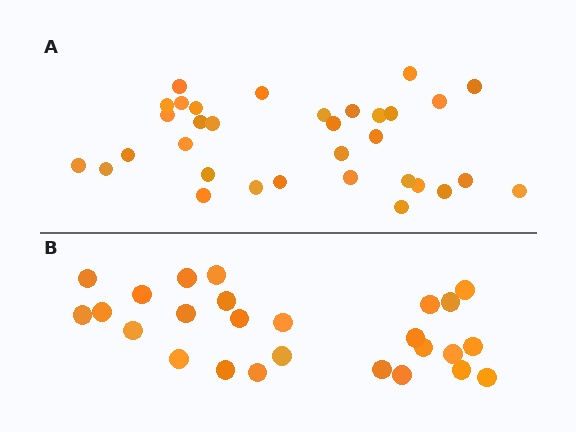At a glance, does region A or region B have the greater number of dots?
Region A (the top region) has more dots.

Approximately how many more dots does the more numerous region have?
Region A has roughly 8 or so more dots than region B.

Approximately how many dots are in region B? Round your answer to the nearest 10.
About 30 dots. (The exact count is 26, which rounds to 30.)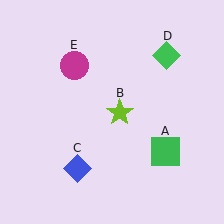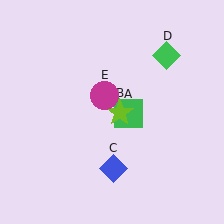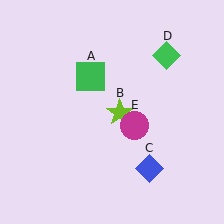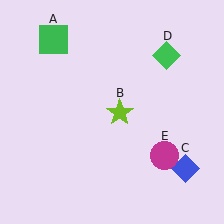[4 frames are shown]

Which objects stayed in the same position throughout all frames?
Lime star (object B) and green diamond (object D) remained stationary.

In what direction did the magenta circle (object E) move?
The magenta circle (object E) moved down and to the right.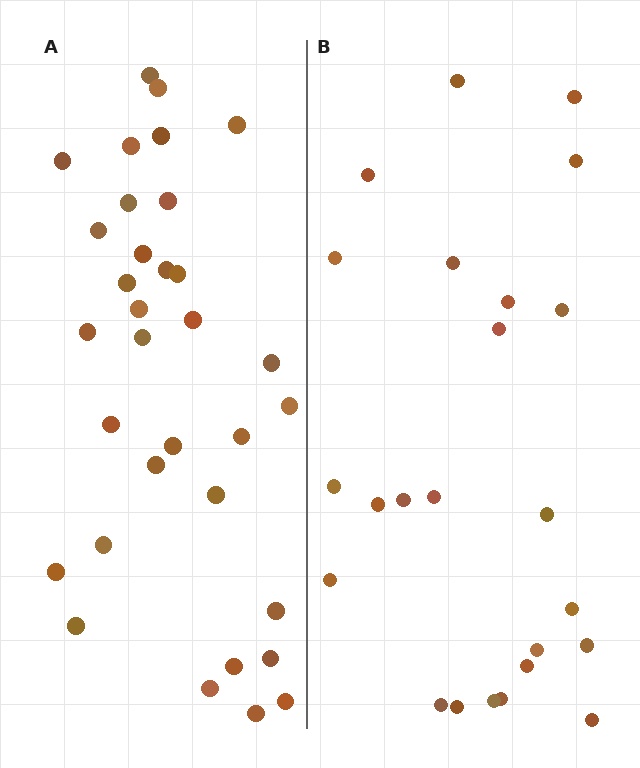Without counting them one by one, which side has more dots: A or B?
Region A (the left region) has more dots.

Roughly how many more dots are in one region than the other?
Region A has roughly 8 or so more dots than region B.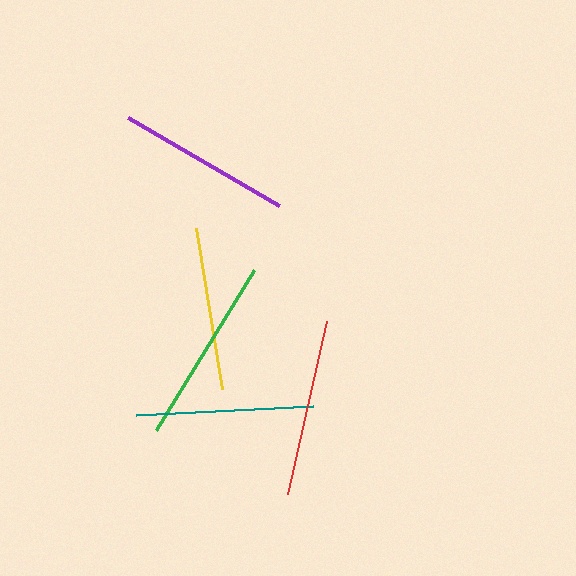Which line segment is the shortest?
The yellow line is the shortest at approximately 164 pixels.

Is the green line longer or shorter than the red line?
The green line is longer than the red line.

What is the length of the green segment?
The green segment is approximately 188 pixels long.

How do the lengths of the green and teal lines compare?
The green and teal lines are approximately the same length.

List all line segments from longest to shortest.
From longest to shortest: green, red, teal, purple, yellow.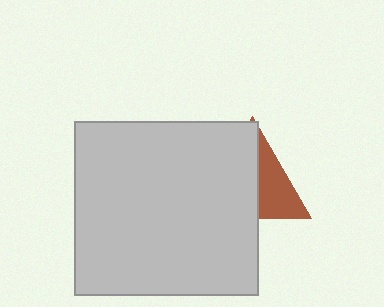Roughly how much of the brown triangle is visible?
A small part of it is visible (roughly 40%).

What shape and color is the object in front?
The object in front is a light gray rectangle.